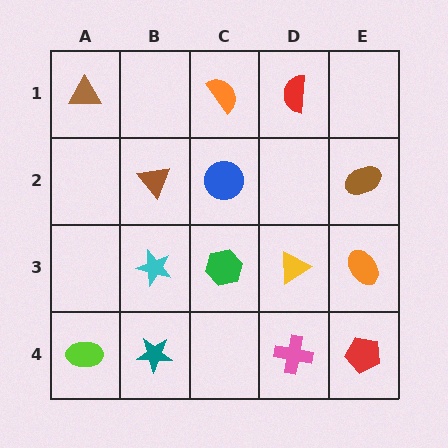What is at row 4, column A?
A lime ellipse.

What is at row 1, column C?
An orange semicircle.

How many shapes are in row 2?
3 shapes.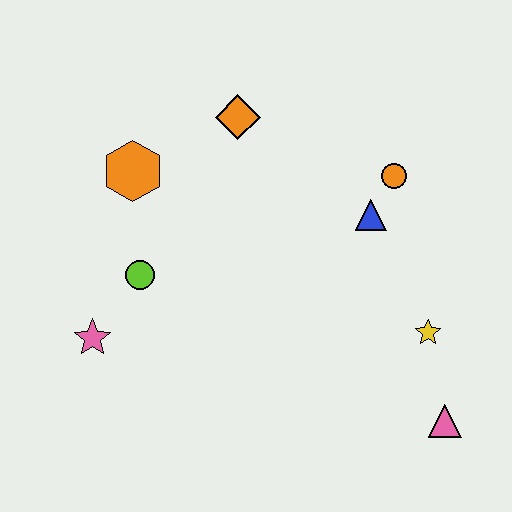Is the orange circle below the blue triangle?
No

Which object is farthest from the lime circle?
The pink triangle is farthest from the lime circle.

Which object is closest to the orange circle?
The blue triangle is closest to the orange circle.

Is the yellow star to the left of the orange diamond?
No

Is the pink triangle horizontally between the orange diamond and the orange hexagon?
No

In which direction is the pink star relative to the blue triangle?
The pink star is to the left of the blue triangle.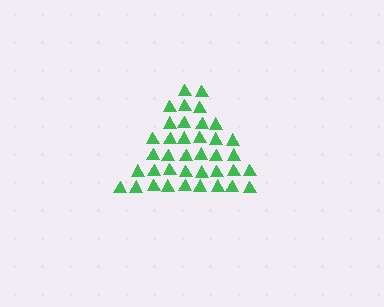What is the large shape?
The large shape is a triangle.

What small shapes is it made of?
It is made of small triangles.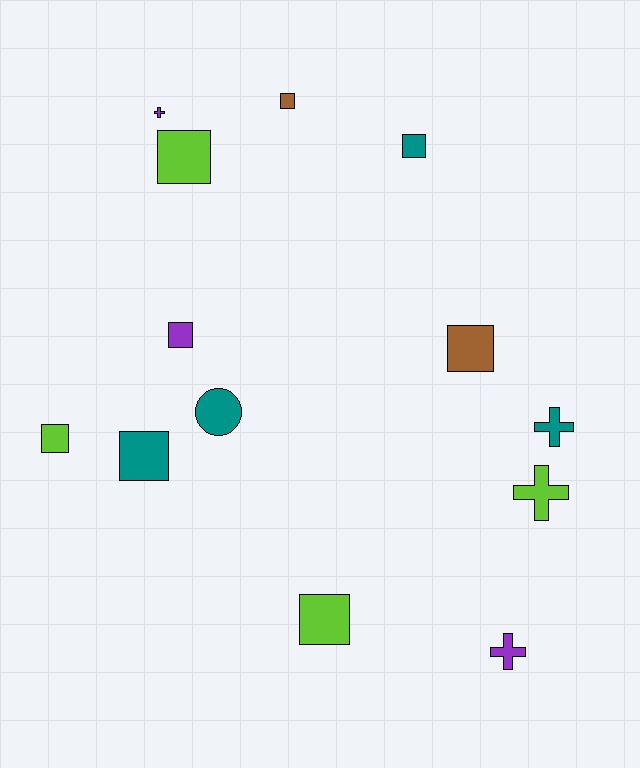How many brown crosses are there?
There are no brown crosses.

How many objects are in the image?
There are 13 objects.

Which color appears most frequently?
Teal, with 4 objects.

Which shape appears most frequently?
Square, with 8 objects.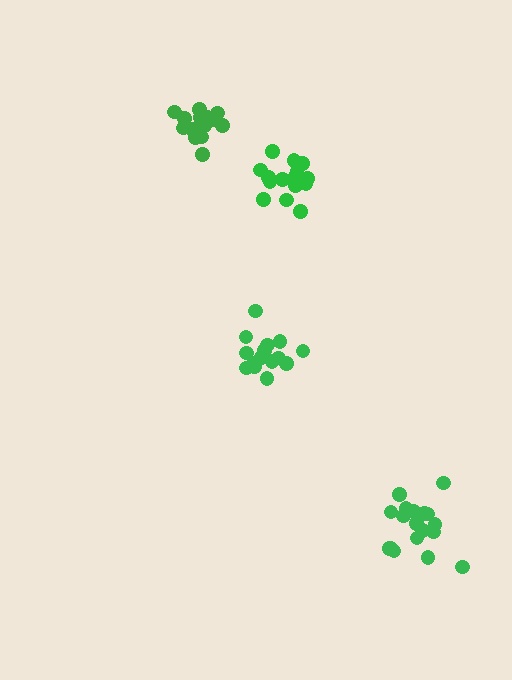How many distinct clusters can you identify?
There are 4 distinct clusters.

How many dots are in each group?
Group 1: 19 dots, Group 2: 16 dots, Group 3: 16 dots, Group 4: 15 dots (66 total).